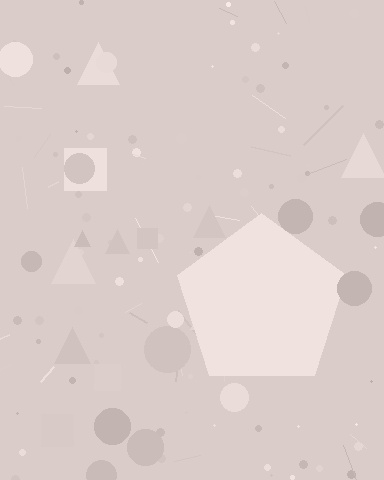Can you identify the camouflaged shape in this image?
The camouflaged shape is a pentagon.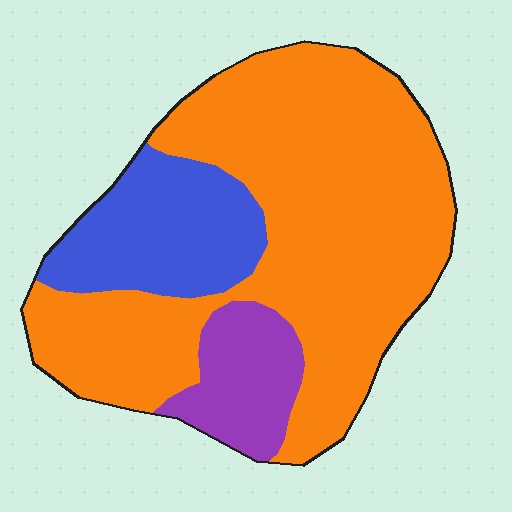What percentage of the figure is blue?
Blue takes up about one fifth (1/5) of the figure.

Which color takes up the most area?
Orange, at roughly 70%.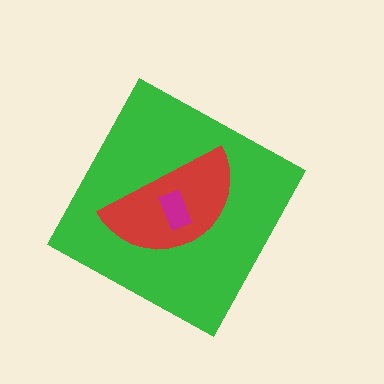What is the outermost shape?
The green diamond.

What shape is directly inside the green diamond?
The red semicircle.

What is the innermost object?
The magenta rectangle.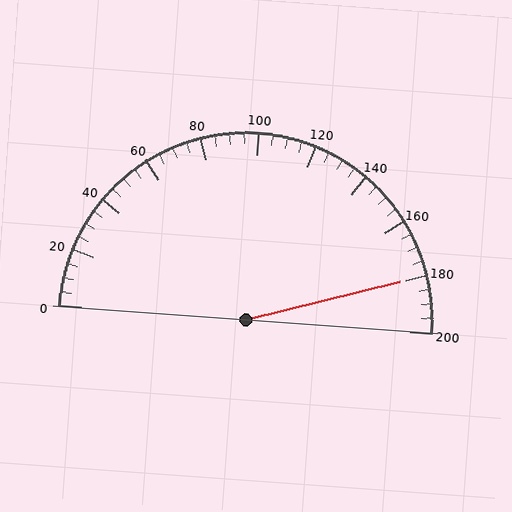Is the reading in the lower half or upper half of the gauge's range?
The reading is in the upper half of the range (0 to 200).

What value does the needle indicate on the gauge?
The needle indicates approximately 180.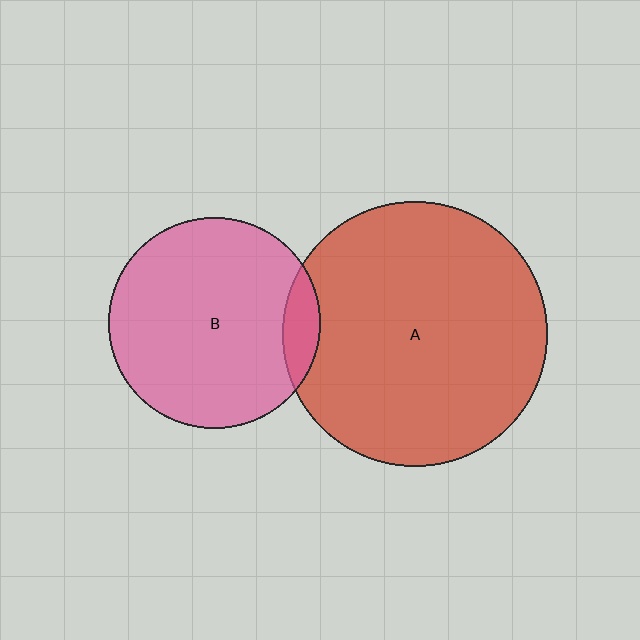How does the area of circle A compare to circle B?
Approximately 1.6 times.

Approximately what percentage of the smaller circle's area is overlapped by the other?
Approximately 10%.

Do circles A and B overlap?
Yes.